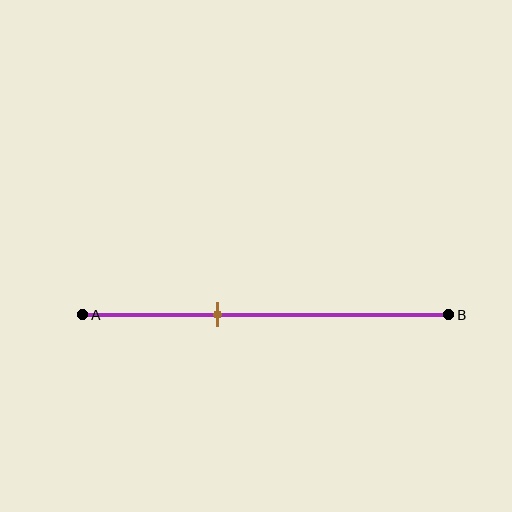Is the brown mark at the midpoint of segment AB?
No, the mark is at about 35% from A, not at the 50% midpoint.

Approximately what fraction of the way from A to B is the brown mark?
The brown mark is approximately 35% of the way from A to B.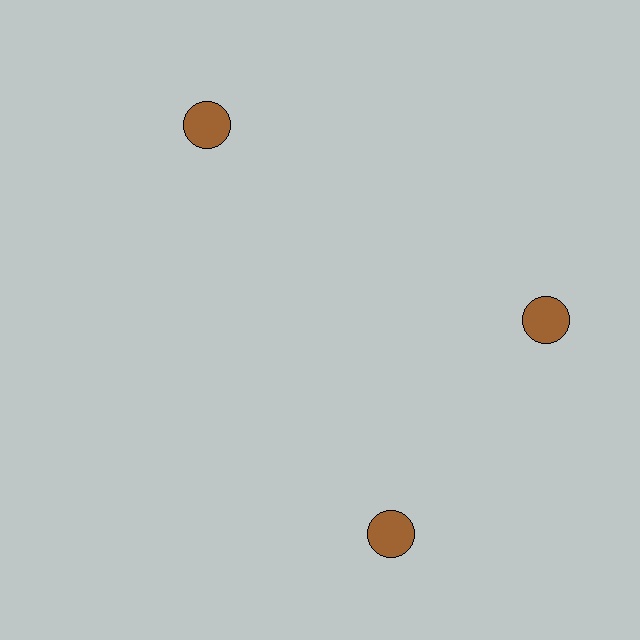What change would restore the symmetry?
The symmetry would be restored by rotating it back into even spacing with its neighbors so that all 3 circles sit at equal angles and equal distance from the center.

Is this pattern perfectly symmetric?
No. The 3 brown circles are arranged in a ring, but one element near the 7 o'clock position is rotated out of alignment along the ring, breaking the 3-fold rotational symmetry.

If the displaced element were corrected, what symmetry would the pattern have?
It would have 3-fold rotational symmetry — the pattern would map onto itself every 120 degrees.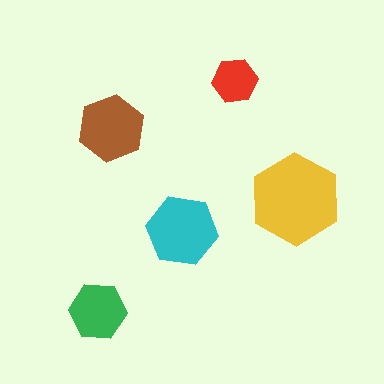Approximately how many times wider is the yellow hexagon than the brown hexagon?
About 1.5 times wider.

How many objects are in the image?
There are 5 objects in the image.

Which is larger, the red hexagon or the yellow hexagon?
The yellow one.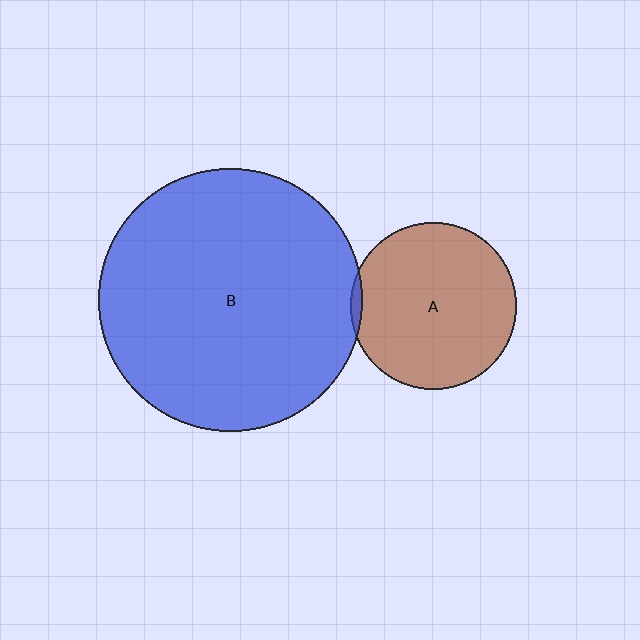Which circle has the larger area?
Circle B (blue).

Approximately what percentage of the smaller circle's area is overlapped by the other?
Approximately 5%.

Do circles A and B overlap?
Yes.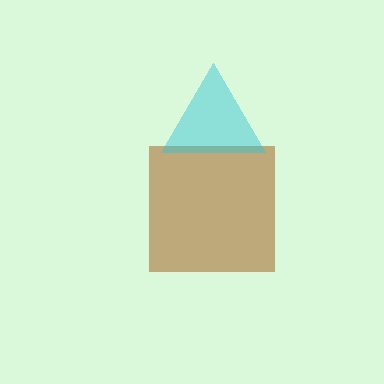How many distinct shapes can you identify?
There are 2 distinct shapes: a brown square, a cyan triangle.